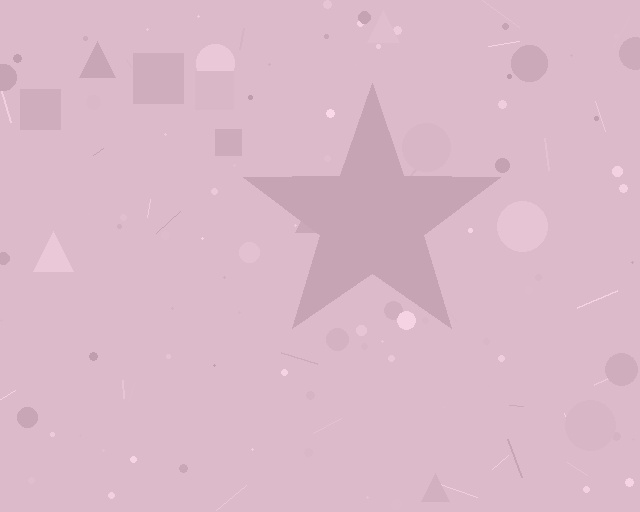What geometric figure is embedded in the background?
A star is embedded in the background.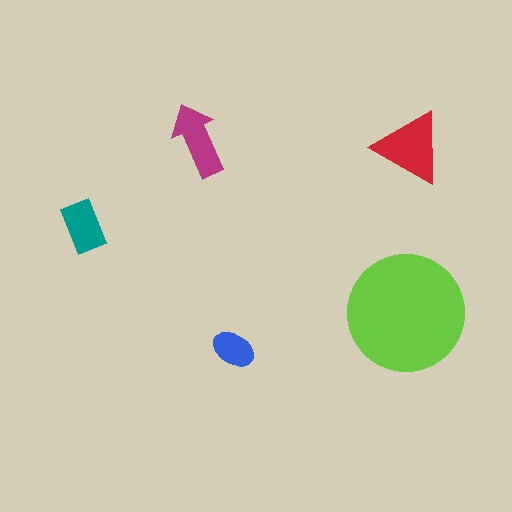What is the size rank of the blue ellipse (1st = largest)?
5th.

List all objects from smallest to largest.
The blue ellipse, the teal rectangle, the magenta arrow, the red triangle, the lime circle.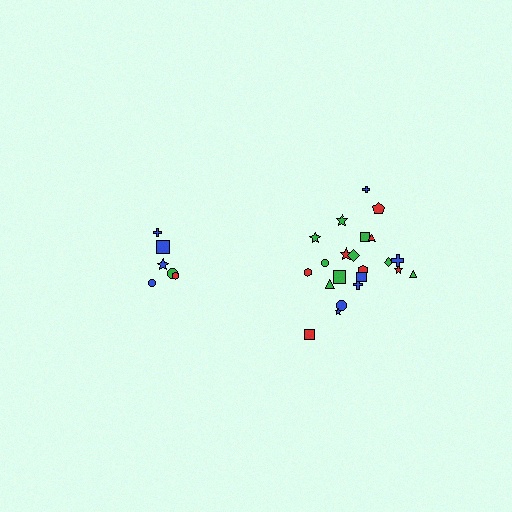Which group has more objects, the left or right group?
The right group.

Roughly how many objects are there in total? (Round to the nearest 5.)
Roughly 30 objects in total.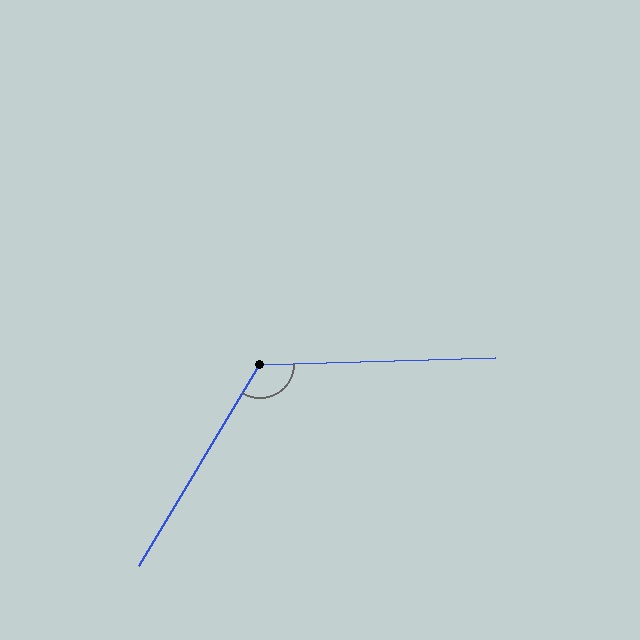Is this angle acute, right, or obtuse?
It is obtuse.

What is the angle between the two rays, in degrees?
Approximately 123 degrees.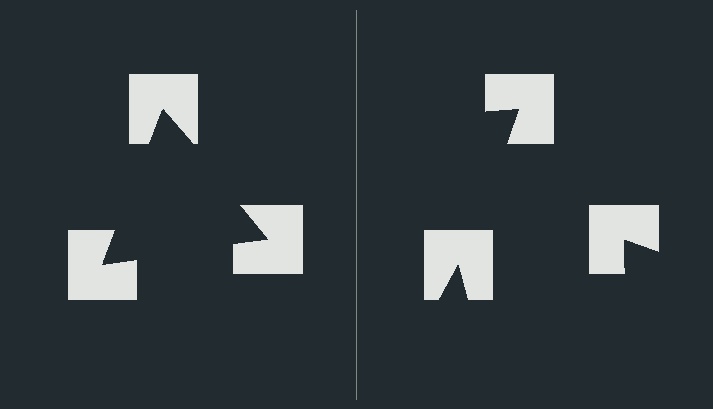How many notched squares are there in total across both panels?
6 — 3 on each side.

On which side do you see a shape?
An illusory triangle appears on the left side. On the right side the wedge cuts are rotated, so no coherent shape forms.